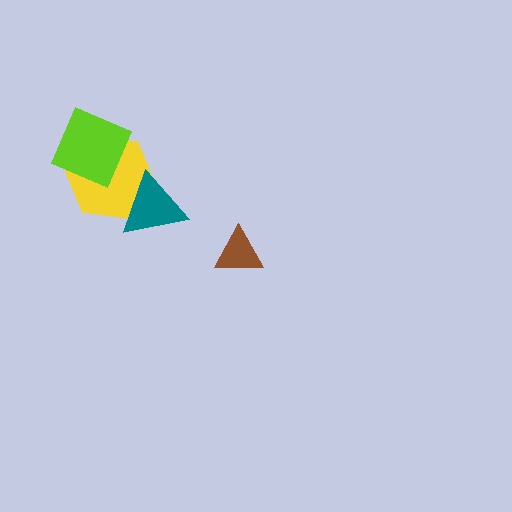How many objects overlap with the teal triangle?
1 object overlaps with the teal triangle.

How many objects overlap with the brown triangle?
0 objects overlap with the brown triangle.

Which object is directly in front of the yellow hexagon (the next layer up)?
The teal triangle is directly in front of the yellow hexagon.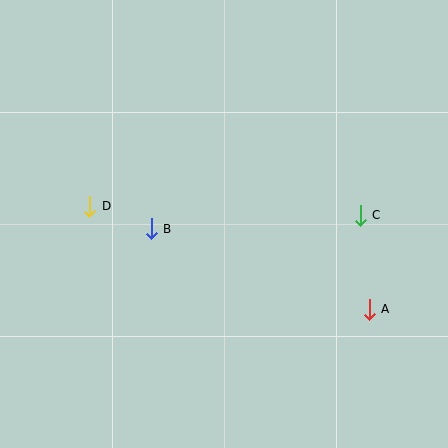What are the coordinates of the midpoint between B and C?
The midpoint between B and C is at (256, 222).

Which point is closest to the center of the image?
Point B at (151, 229) is closest to the center.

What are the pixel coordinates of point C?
Point C is at (360, 215).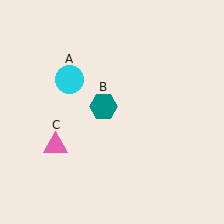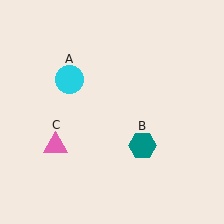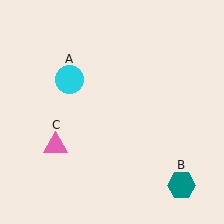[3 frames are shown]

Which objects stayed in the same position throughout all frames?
Cyan circle (object A) and pink triangle (object C) remained stationary.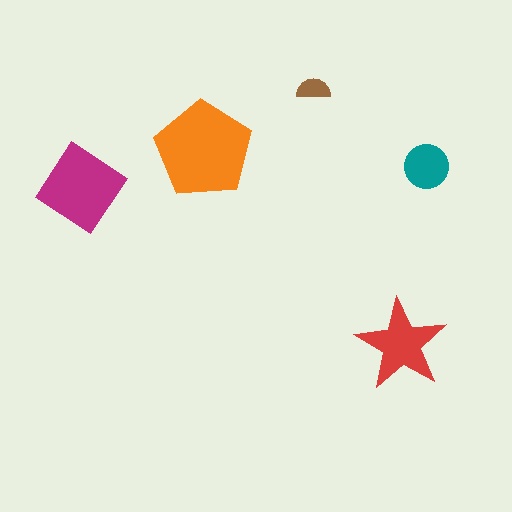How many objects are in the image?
There are 5 objects in the image.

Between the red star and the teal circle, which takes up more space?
The red star.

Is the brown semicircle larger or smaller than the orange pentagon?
Smaller.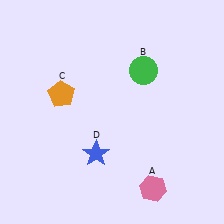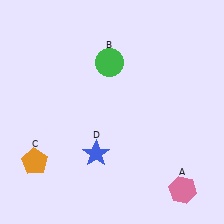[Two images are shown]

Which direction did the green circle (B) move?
The green circle (B) moved left.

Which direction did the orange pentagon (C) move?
The orange pentagon (C) moved down.